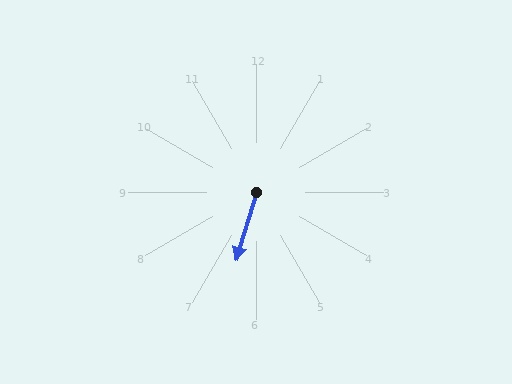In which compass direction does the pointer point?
South.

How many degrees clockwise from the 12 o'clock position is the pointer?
Approximately 197 degrees.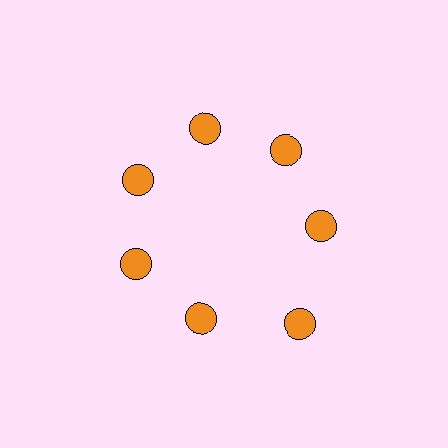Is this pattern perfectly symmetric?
No. The 7 orange circles are arranged in a ring, but one element near the 5 o'clock position is pushed outward from the center, breaking the 7-fold rotational symmetry.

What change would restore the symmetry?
The symmetry would be restored by moving it inward, back onto the ring so that all 7 circles sit at equal angles and equal distance from the center.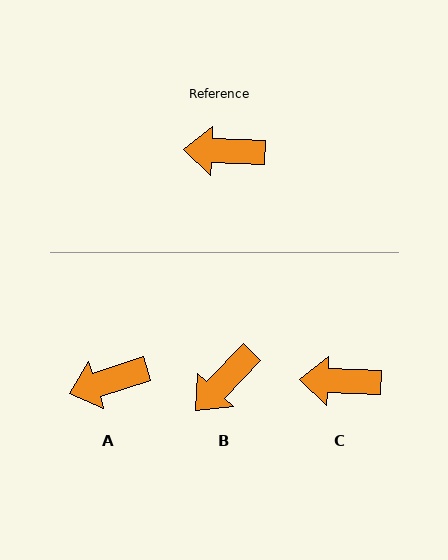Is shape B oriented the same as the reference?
No, it is off by about 49 degrees.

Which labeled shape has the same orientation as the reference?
C.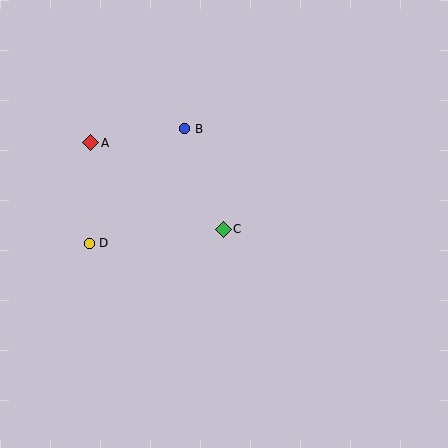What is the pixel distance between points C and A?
The distance between C and A is 159 pixels.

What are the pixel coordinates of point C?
Point C is at (223, 229).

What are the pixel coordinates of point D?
Point D is at (89, 243).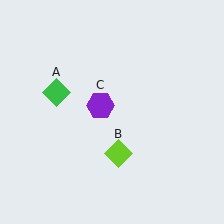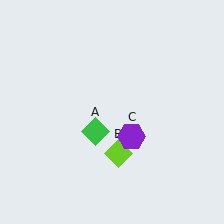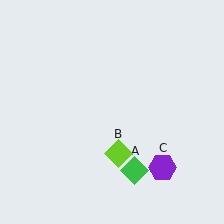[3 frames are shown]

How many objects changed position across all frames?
2 objects changed position: green diamond (object A), purple hexagon (object C).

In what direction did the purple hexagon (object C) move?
The purple hexagon (object C) moved down and to the right.